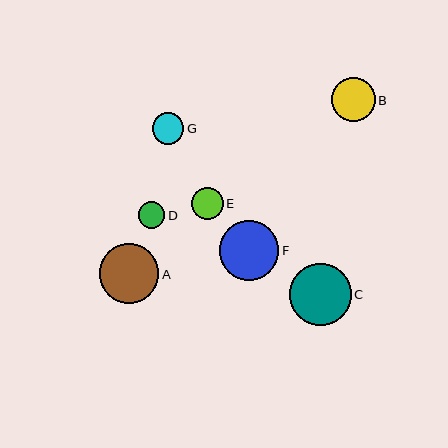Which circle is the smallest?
Circle D is the smallest with a size of approximately 27 pixels.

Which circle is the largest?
Circle C is the largest with a size of approximately 62 pixels.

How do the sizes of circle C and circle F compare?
Circle C and circle F are approximately the same size.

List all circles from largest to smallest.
From largest to smallest: C, A, F, B, E, G, D.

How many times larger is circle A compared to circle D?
Circle A is approximately 2.2 times the size of circle D.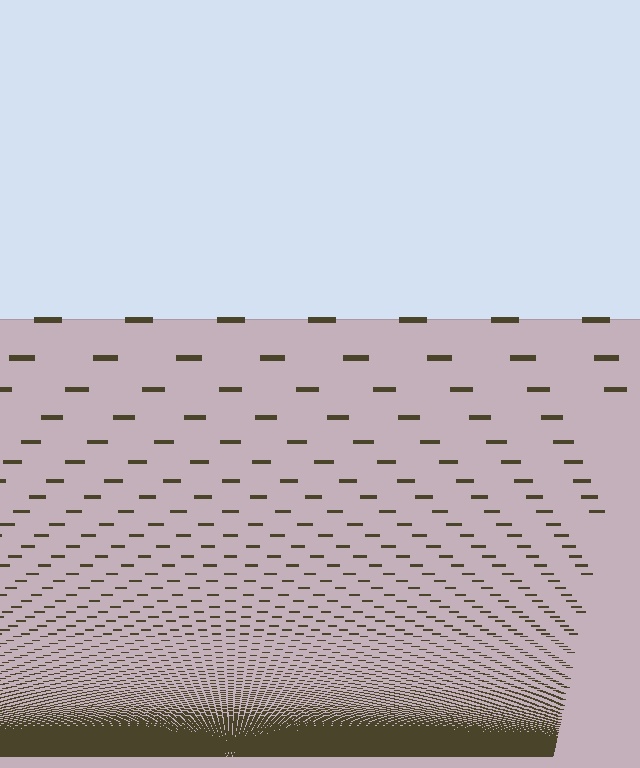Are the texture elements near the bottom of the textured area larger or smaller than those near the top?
Smaller. The gradient is inverted — elements near the bottom are smaller and denser.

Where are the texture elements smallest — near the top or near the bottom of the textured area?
Near the bottom.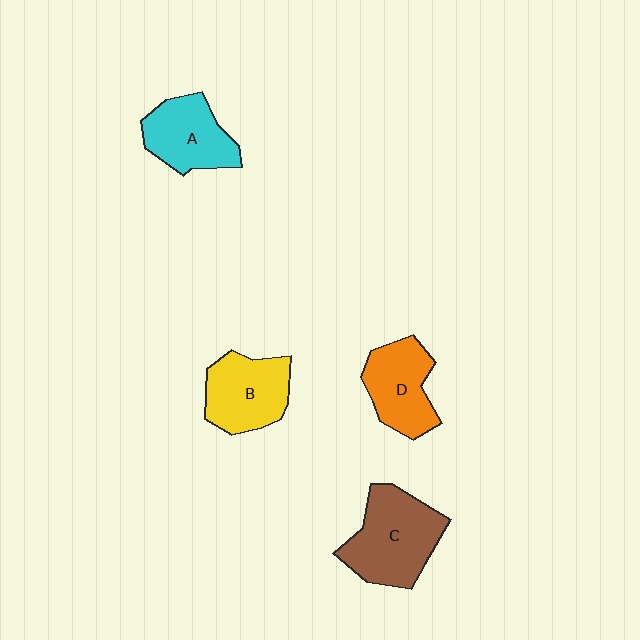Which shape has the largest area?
Shape C (brown).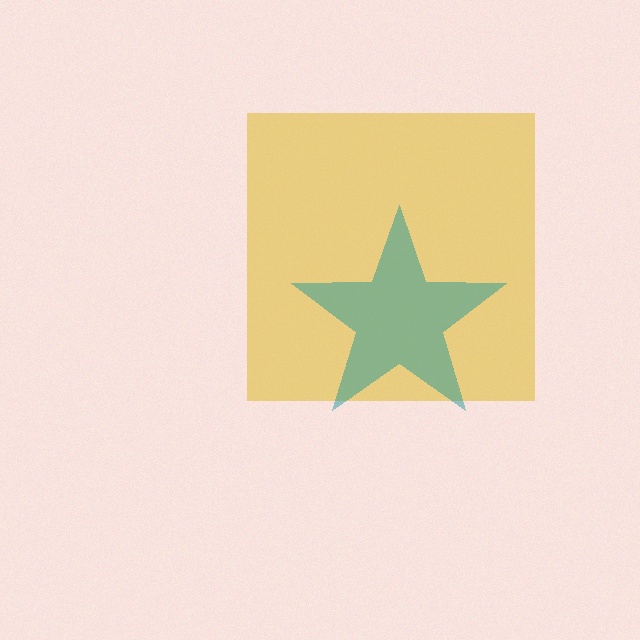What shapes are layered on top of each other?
The layered shapes are: a yellow square, a teal star.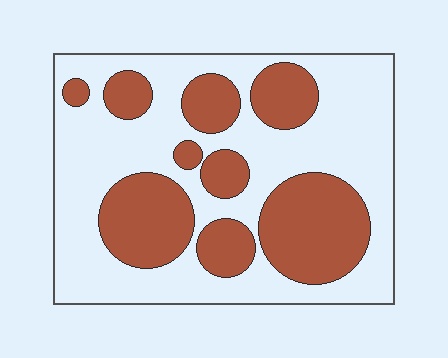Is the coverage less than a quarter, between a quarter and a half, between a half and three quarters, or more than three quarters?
Between a quarter and a half.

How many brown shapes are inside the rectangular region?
9.